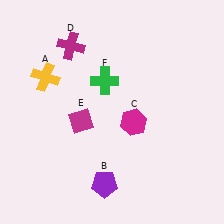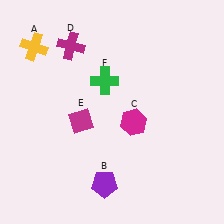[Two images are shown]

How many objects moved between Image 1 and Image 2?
1 object moved between the two images.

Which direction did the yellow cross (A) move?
The yellow cross (A) moved up.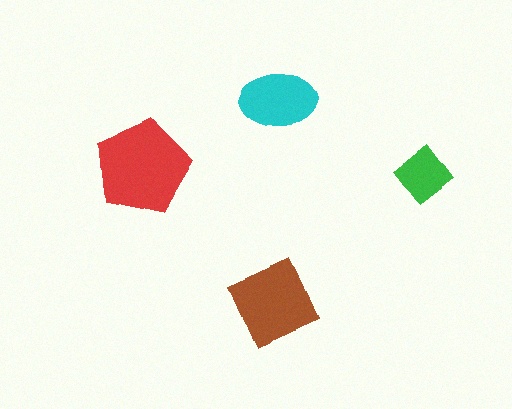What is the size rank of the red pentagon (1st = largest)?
1st.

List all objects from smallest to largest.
The green diamond, the cyan ellipse, the brown diamond, the red pentagon.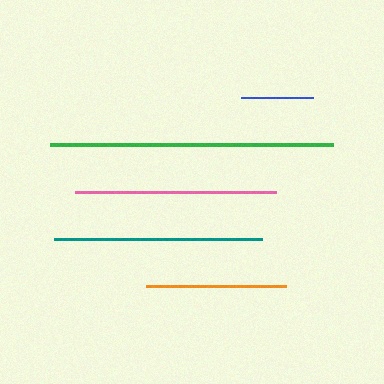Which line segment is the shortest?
The blue line is the shortest at approximately 72 pixels.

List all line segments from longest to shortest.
From longest to shortest: green, teal, pink, orange, blue.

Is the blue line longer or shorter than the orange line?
The orange line is longer than the blue line.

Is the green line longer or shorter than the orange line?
The green line is longer than the orange line.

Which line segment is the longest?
The green line is the longest at approximately 283 pixels.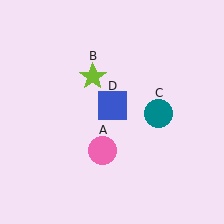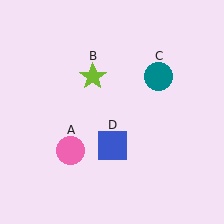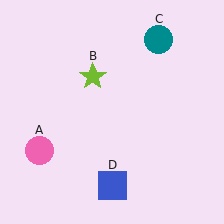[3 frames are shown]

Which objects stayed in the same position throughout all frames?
Lime star (object B) remained stationary.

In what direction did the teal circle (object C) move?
The teal circle (object C) moved up.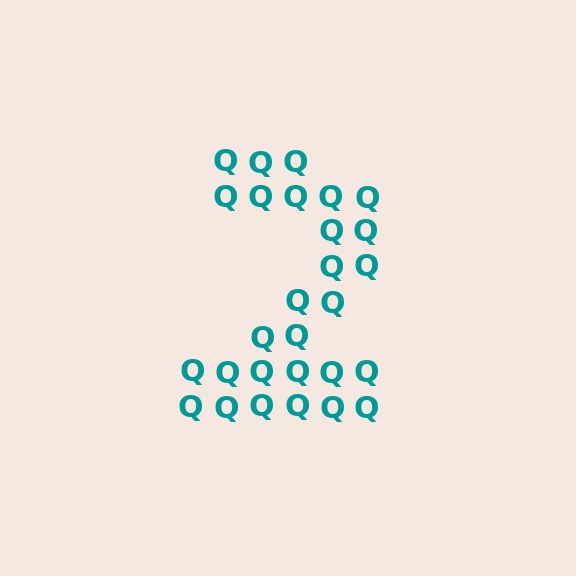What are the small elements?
The small elements are letter Q's.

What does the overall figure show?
The overall figure shows the digit 2.